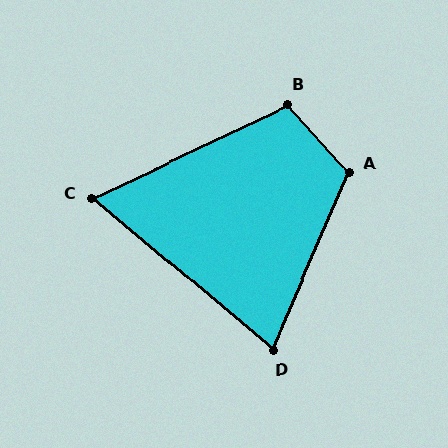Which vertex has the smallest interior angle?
C, at approximately 65 degrees.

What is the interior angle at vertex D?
Approximately 73 degrees (acute).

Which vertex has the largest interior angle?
A, at approximately 115 degrees.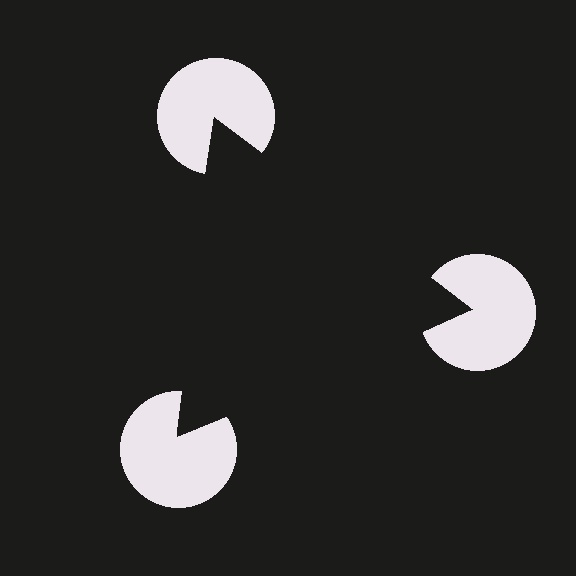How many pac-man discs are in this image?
There are 3 — one at each vertex of the illusory triangle.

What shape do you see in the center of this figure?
An illusory triangle — its edges are inferred from the aligned wedge cuts in the pac-man discs, not physically drawn.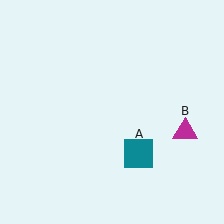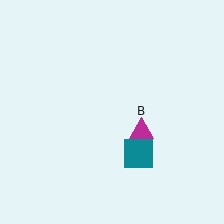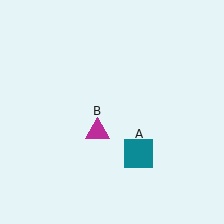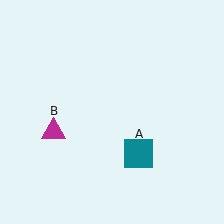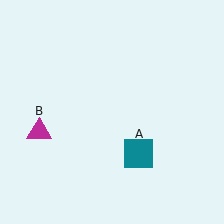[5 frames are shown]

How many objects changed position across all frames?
1 object changed position: magenta triangle (object B).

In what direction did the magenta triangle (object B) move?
The magenta triangle (object B) moved left.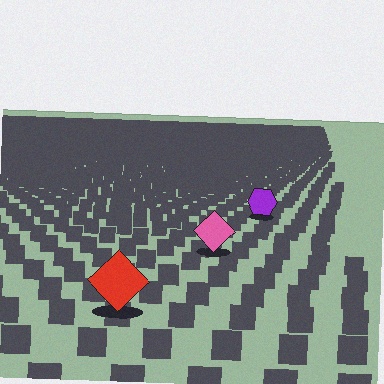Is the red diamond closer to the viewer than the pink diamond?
Yes. The red diamond is closer — you can tell from the texture gradient: the ground texture is coarser near it.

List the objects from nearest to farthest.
From nearest to farthest: the red diamond, the pink diamond, the purple hexagon.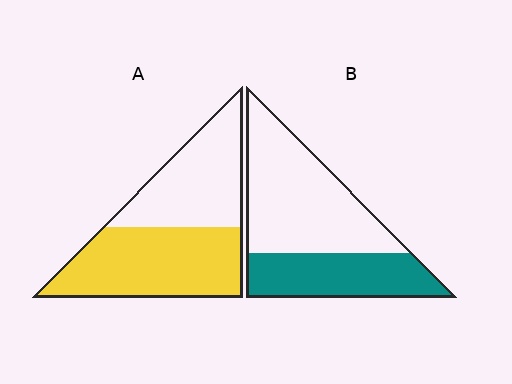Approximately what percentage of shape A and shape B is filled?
A is approximately 55% and B is approximately 40%.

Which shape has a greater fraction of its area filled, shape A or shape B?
Shape A.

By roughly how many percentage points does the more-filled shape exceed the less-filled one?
By roughly 20 percentage points (A over B).